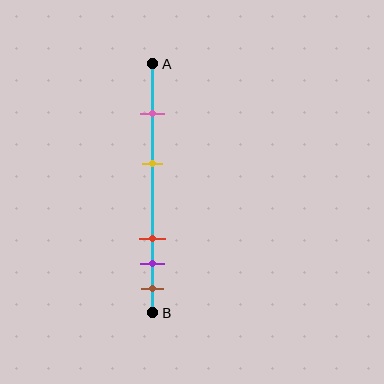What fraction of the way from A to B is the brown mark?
The brown mark is approximately 90% (0.9) of the way from A to B.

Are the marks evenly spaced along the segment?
No, the marks are not evenly spaced.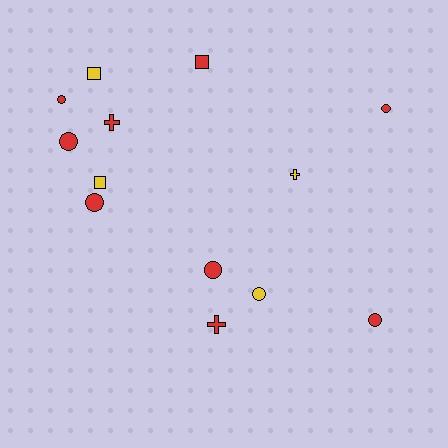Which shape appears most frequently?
Circle, with 7 objects.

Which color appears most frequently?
Red, with 9 objects.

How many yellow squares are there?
There are 2 yellow squares.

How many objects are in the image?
There are 13 objects.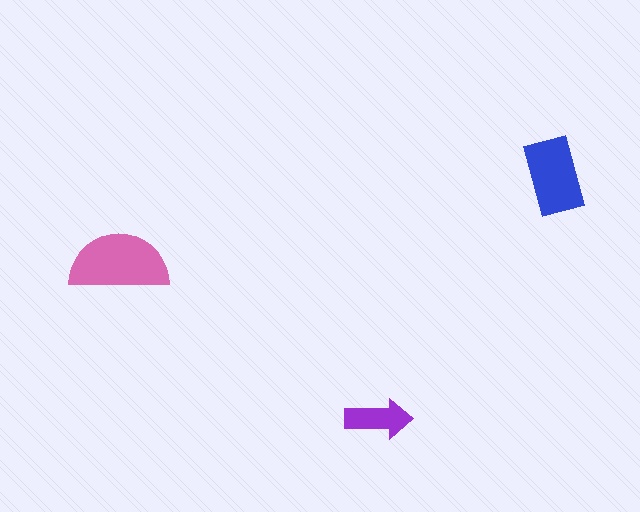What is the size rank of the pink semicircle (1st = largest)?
1st.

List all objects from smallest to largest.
The purple arrow, the blue rectangle, the pink semicircle.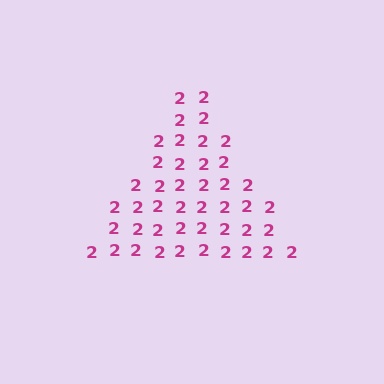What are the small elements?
The small elements are digit 2's.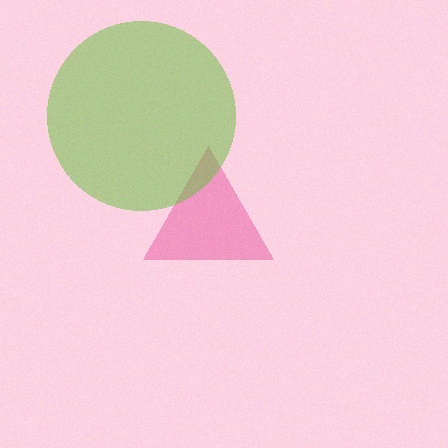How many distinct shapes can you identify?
There are 2 distinct shapes: a pink triangle, a lime circle.